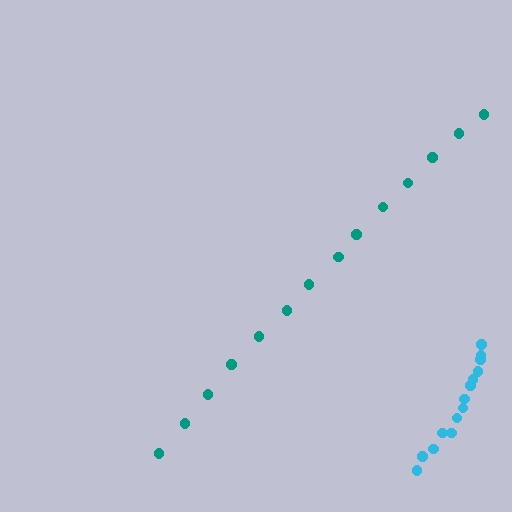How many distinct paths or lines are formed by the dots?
There are 2 distinct paths.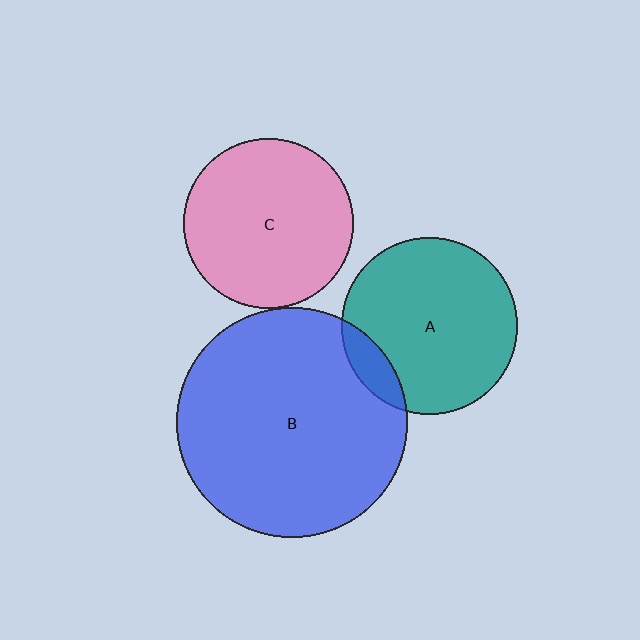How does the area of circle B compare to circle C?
Approximately 1.8 times.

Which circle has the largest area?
Circle B (blue).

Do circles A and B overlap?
Yes.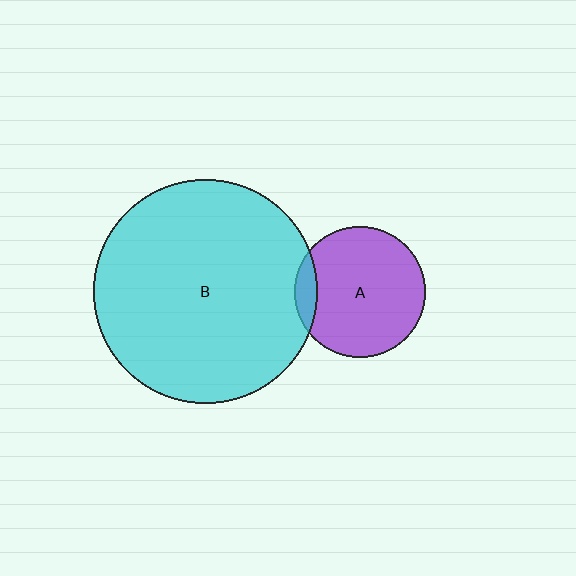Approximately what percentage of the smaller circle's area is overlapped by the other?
Approximately 10%.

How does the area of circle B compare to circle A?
Approximately 2.9 times.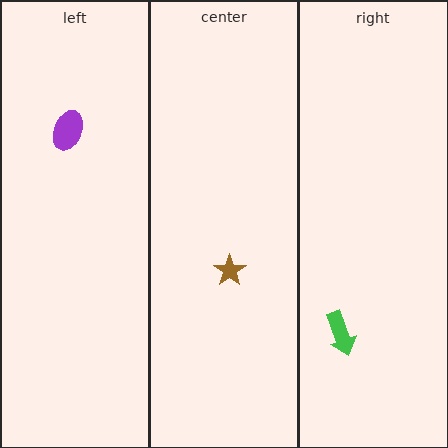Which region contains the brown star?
The center region.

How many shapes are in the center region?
1.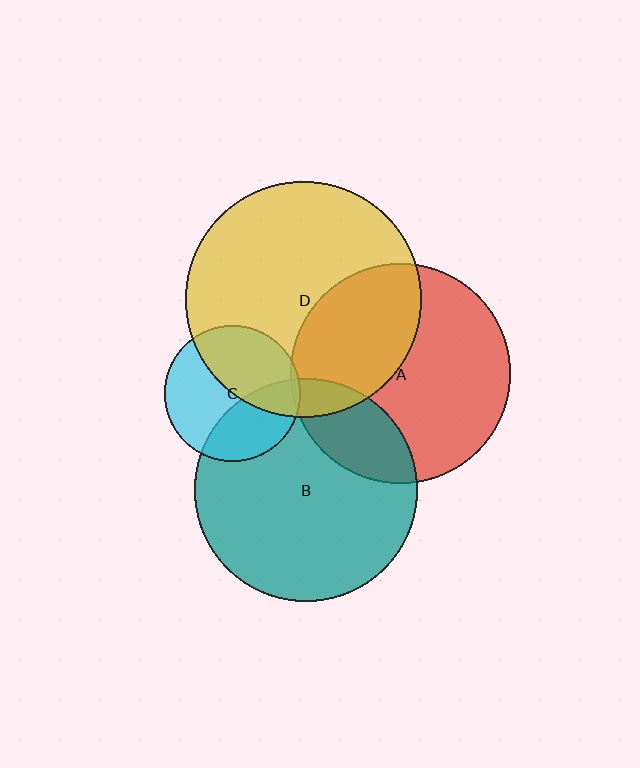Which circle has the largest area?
Circle D (yellow).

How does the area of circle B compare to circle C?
Approximately 2.7 times.